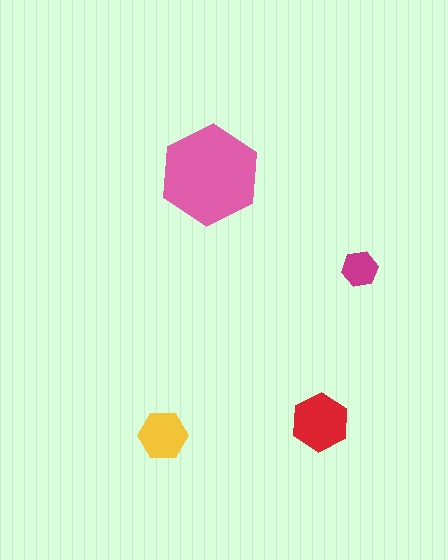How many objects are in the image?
There are 4 objects in the image.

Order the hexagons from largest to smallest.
the pink one, the red one, the yellow one, the magenta one.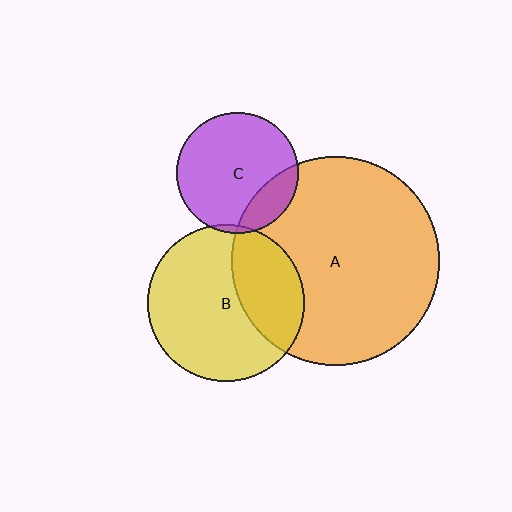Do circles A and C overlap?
Yes.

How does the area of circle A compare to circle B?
Approximately 1.8 times.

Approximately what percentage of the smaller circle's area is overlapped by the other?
Approximately 20%.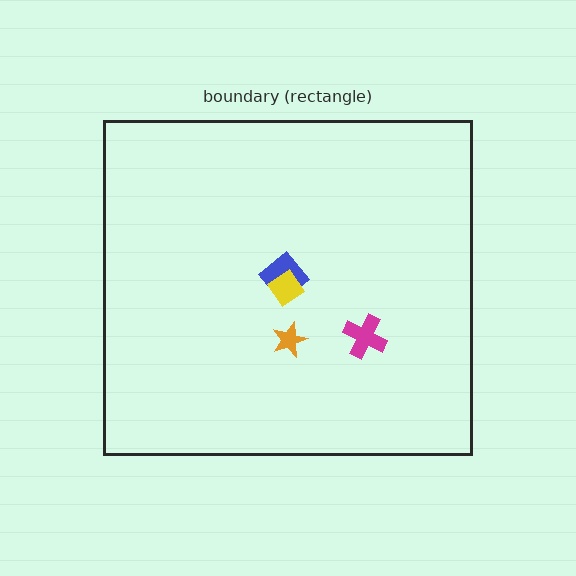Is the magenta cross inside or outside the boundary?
Inside.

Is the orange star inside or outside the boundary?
Inside.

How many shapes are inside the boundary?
4 inside, 0 outside.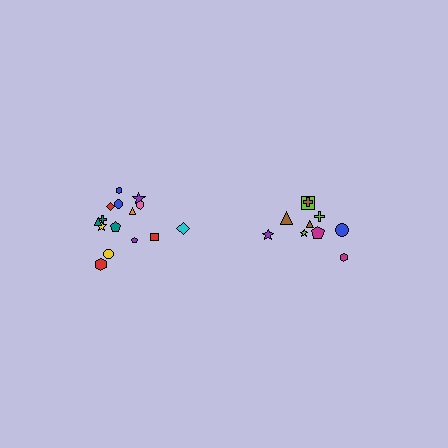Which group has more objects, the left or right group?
The left group.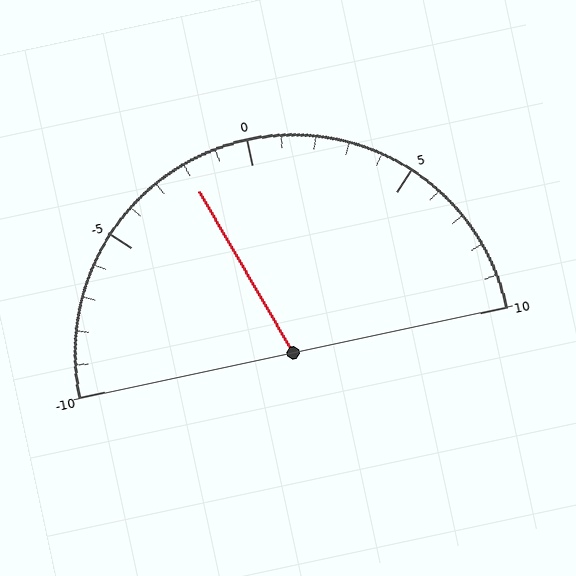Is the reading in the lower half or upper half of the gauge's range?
The reading is in the lower half of the range (-10 to 10).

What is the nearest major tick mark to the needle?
The nearest major tick mark is 0.